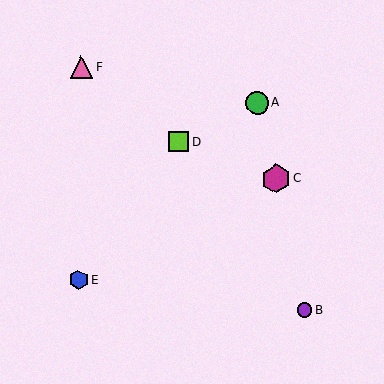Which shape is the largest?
The magenta hexagon (labeled C) is the largest.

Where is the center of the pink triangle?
The center of the pink triangle is at (81, 67).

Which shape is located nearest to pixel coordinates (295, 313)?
The purple circle (labeled B) at (305, 310) is nearest to that location.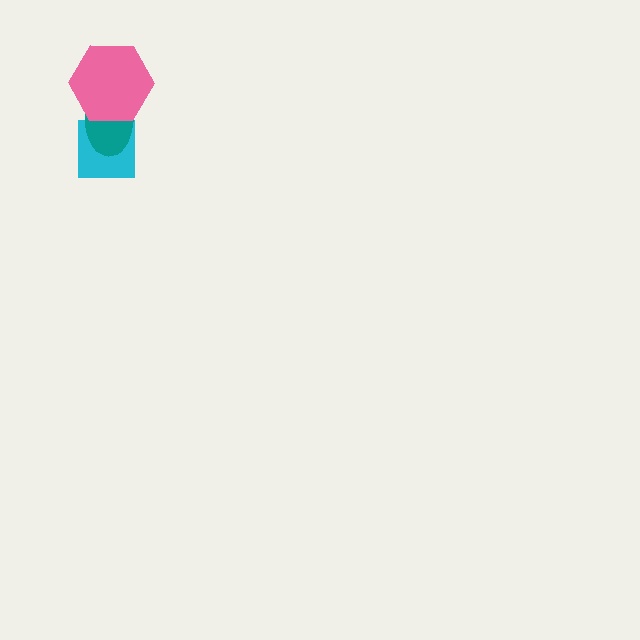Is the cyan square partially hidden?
Yes, it is partially covered by another shape.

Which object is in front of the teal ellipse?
The pink hexagon is in front of the teal ellipse.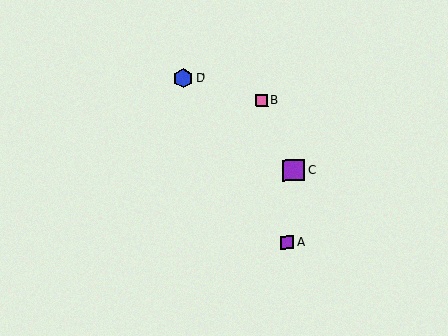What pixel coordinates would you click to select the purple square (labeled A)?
Click at (287, 243) to select the purple square A.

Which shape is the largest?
The purple square (labeled C) is the largest.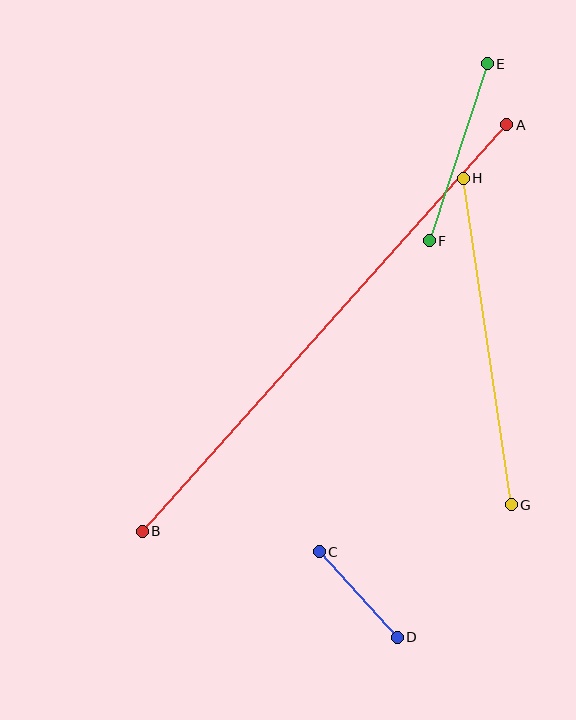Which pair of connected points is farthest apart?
Points A and B are farthest apart.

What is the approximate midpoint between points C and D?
The midpoint is at approximately (358, 595) pixels.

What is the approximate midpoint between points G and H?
The midpoint is at approximately (487, 341) pixels.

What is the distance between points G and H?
The distance is approximately 330 pixels.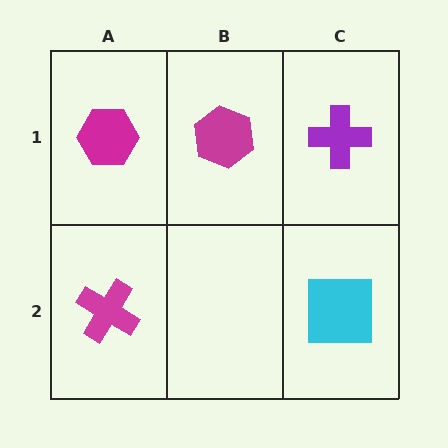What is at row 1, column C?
A purple cross.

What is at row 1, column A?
A magenta hexagon.